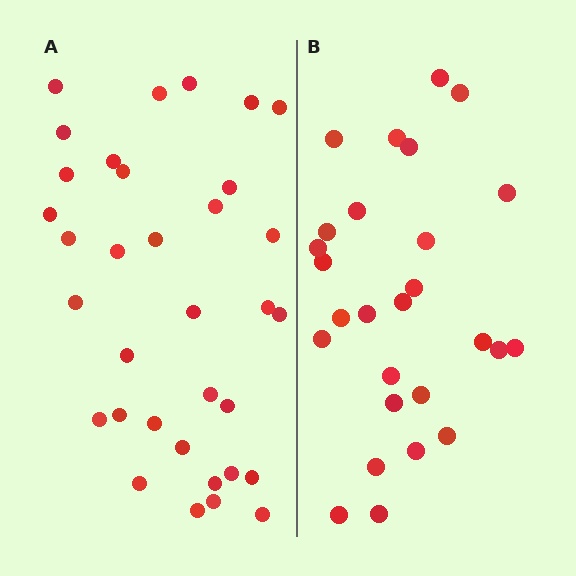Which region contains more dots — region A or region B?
Region A (the left region) has more dots.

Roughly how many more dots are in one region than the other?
Region A has roughly 8 or so more dots than region B.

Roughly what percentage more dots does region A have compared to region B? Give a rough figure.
About 25% more.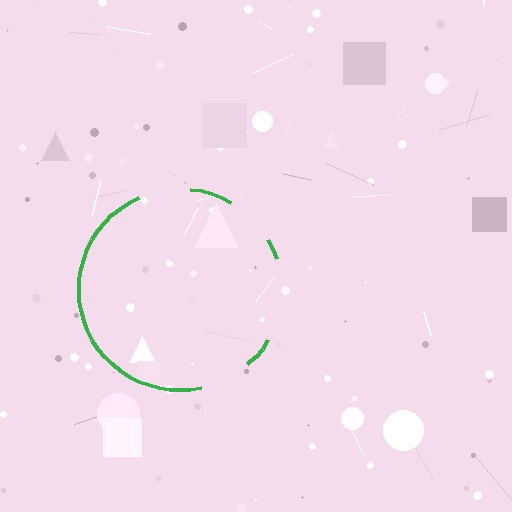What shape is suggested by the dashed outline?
The dashed outline suggests a circle.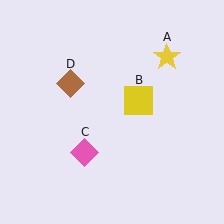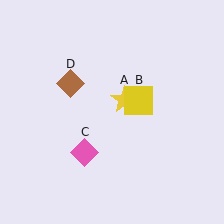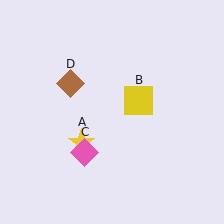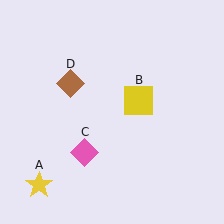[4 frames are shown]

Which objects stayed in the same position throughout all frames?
Yellow square (object B) and pink diamond (object C) and brown diamond (object D) remained stationary.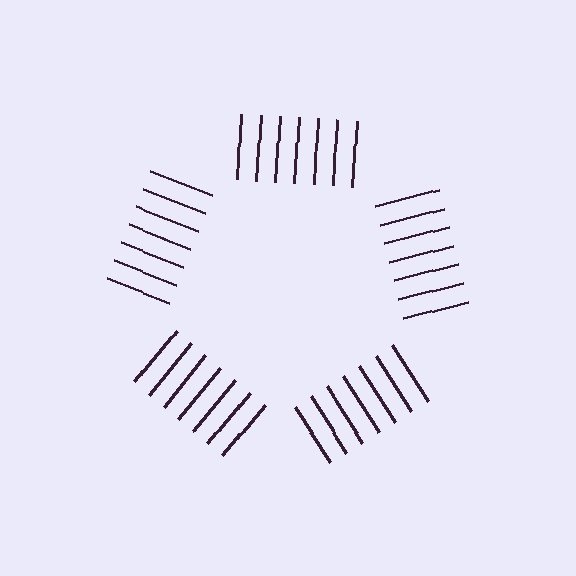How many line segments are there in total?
35 — 7 along each of the 5 edges.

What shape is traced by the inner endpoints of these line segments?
An illusory pentagon — the line segments terminate on its edges but no continuous stroke is drawn.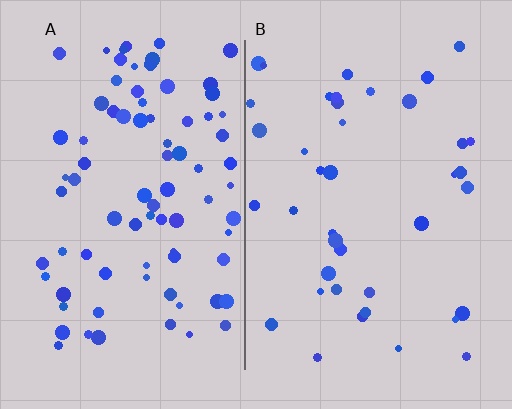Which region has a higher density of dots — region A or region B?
A (the left).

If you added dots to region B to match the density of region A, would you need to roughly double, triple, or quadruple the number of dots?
Approximately double.